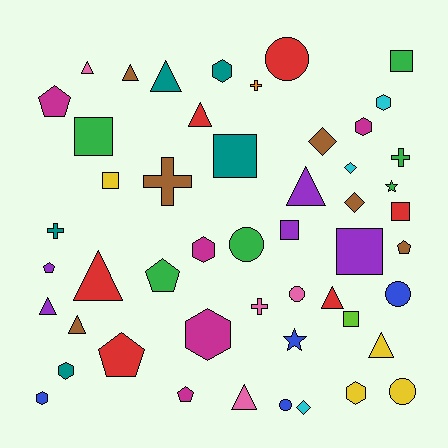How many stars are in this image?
There are 2 stars.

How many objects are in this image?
There are 50 objects.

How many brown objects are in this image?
There are 6 brown objects.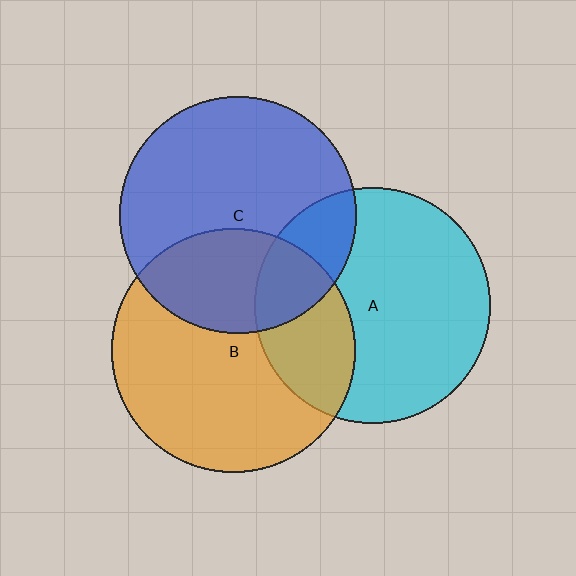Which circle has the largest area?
Circle B (orange).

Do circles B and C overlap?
Yes.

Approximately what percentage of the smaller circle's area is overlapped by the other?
Approximately 35%.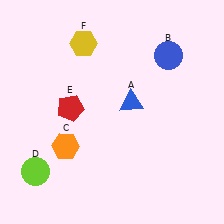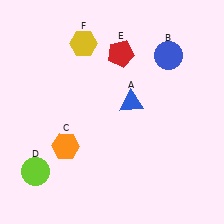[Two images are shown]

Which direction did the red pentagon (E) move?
The red pentagon (E) moved up.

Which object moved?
The red pentagon (E) moved up.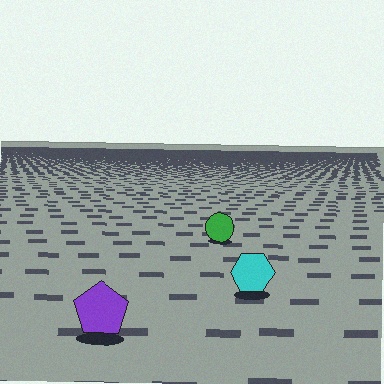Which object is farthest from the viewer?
The green circle is farthest from the viewer. It appears smaller and the ground texture around it is denser.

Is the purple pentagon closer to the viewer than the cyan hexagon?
Yes. The purple pentagon is closer — you can tell from the texture gradient: the ground texture is coarser near it.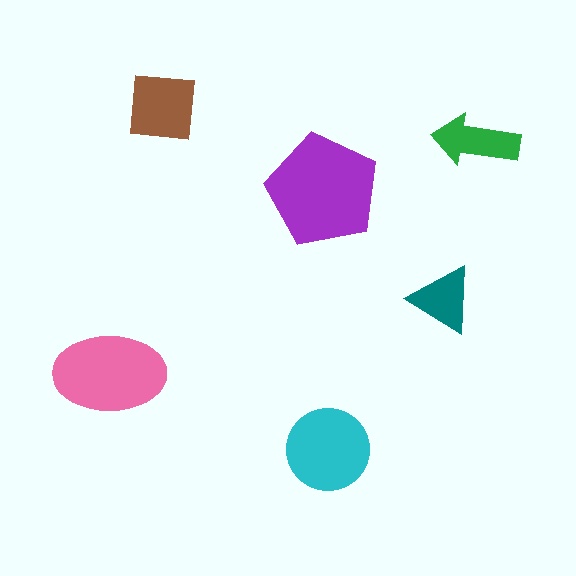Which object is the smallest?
The teal triangle.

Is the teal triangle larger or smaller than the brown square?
Smaller.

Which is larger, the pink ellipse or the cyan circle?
The pink ellipse.